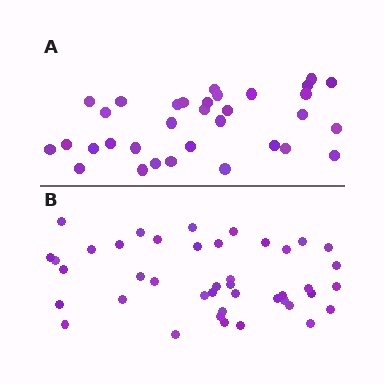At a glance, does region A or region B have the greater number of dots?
Region B (the bottom region) has more dots.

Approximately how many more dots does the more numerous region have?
Region B has roughly 8 or so more dots than region A.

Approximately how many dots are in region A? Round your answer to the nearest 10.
About 30 dots. (The exact count is 33, which rounds to 30.)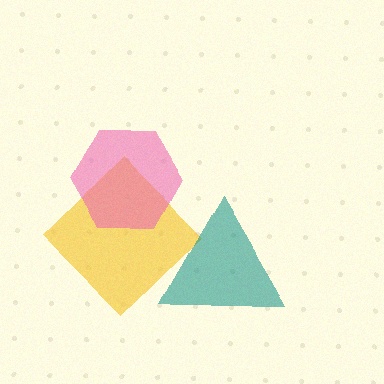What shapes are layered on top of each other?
The layered shapes are: a yellow diamond, a teal triangle, a pink hexagon.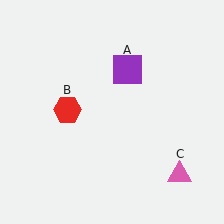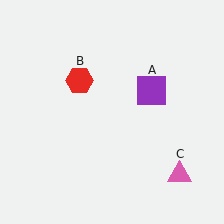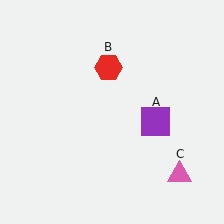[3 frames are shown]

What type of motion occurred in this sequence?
The purple square (object A), red hexagon (object B) rotated clockwise around the center of the scene.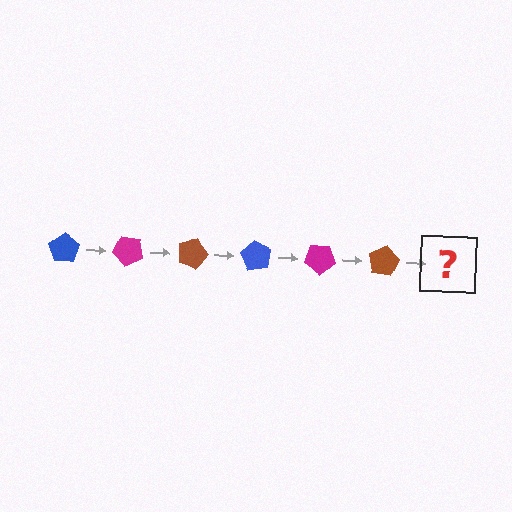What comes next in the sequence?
The next element should be a blue pentagon, rotated 270 degrees from the start.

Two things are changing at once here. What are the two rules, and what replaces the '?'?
The two rules are that it rotates 45 degrees each step and the color cycles through blue, magenta, and brown. The '?' should be a blue pentagon, rotated 270 degrees from the start.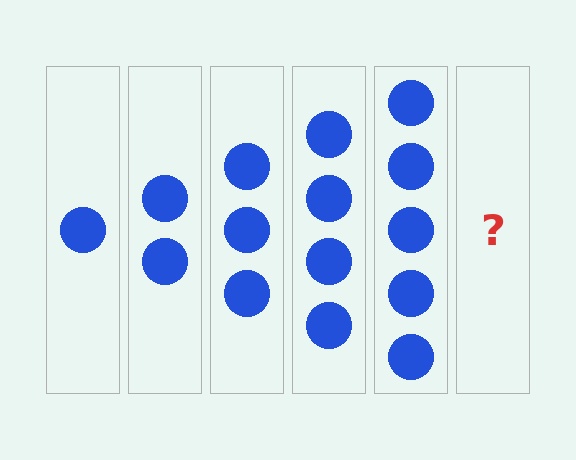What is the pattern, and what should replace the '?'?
The pattern is that each step adds one more circle. The '?' should be 6 circles.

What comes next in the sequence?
The next element should be 6 circles.